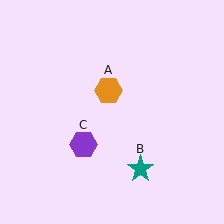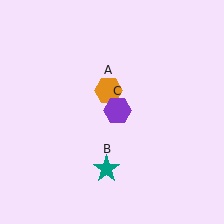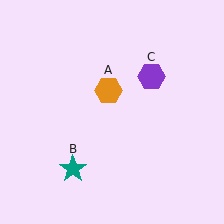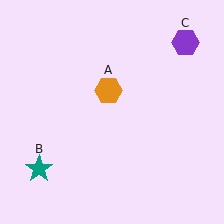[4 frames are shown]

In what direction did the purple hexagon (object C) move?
The purple hexagon (object C) moved up and to the right.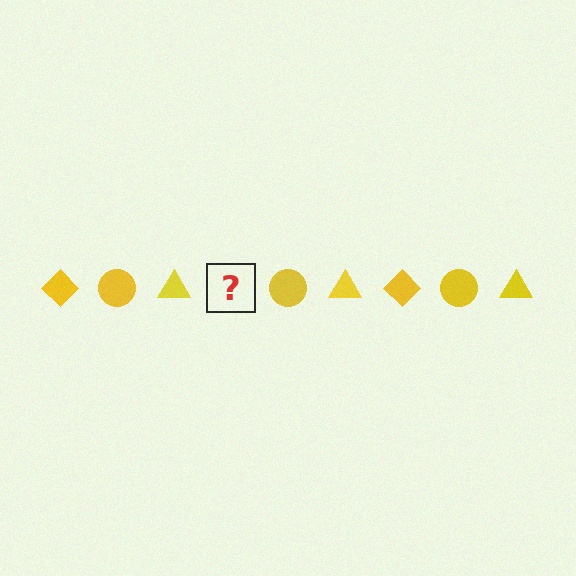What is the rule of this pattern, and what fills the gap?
The rule is that the pattern cycles through diamond, circle, triangle shapes in yellow. The gap should be filled with a yellow diamond.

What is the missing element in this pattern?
The missing element is a yellow diamond.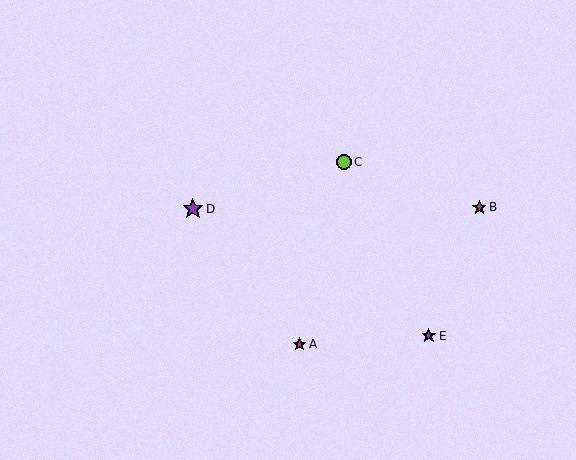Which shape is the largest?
The purple star (labeled D) is the largest.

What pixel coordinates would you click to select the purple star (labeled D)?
Click at (193, 209) to select the purple star D.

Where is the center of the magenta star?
The center of the magenta star is at (479, 207).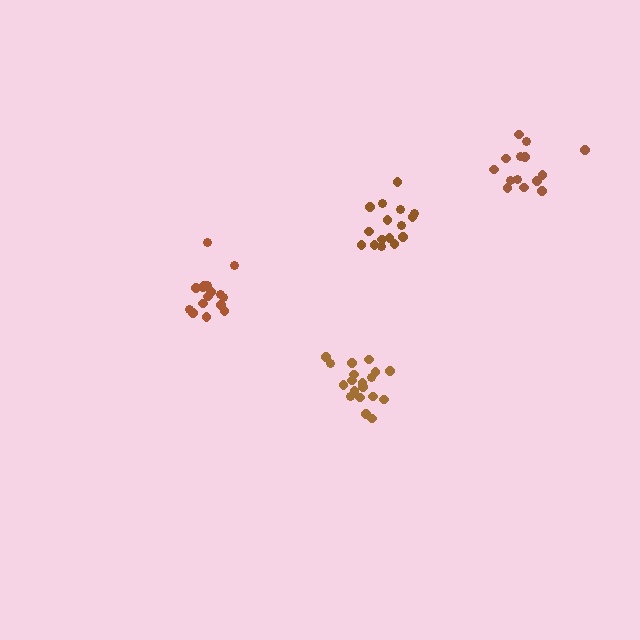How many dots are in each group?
Group 1: 16 dots, Group 2: 19 dots, Group 3: 14 dots, Group 4: 16 dots (65 total).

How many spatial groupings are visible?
There are 4 spatial groupings.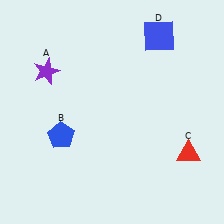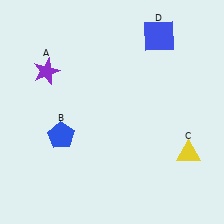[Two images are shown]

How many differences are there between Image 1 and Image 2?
There is 1 difference between the two images.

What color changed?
The triangle (C) changed from red in Image 1 to yellow in Image 2.